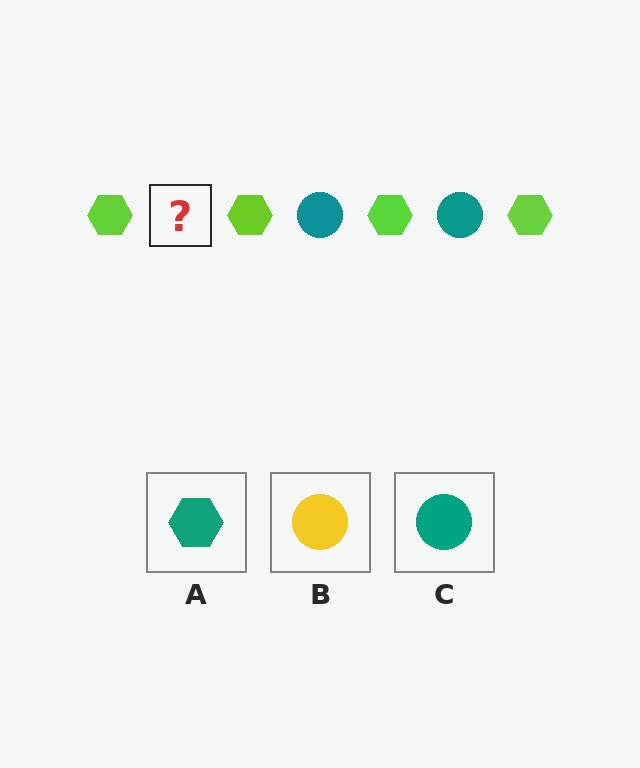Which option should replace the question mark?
Option C.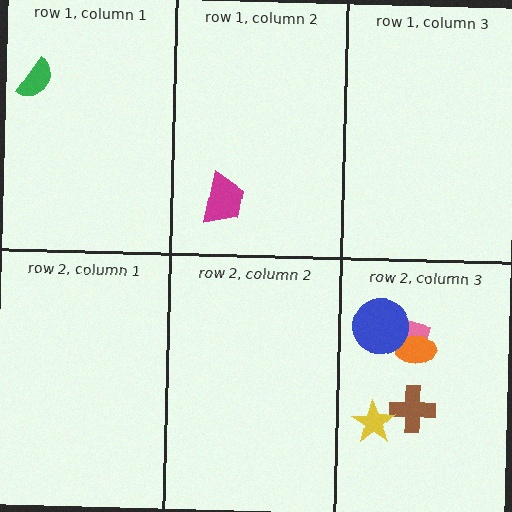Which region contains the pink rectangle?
The row 2, column 3 region.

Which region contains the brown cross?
The row 2, column 3 region.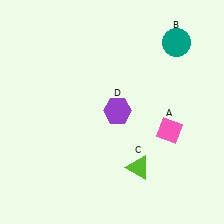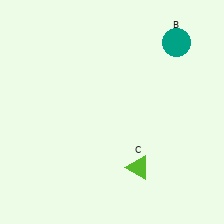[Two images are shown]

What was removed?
The purple hexagon (D), the pink diamond (A) were removed in Image 2.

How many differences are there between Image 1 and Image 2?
There are 2 differences between the two images.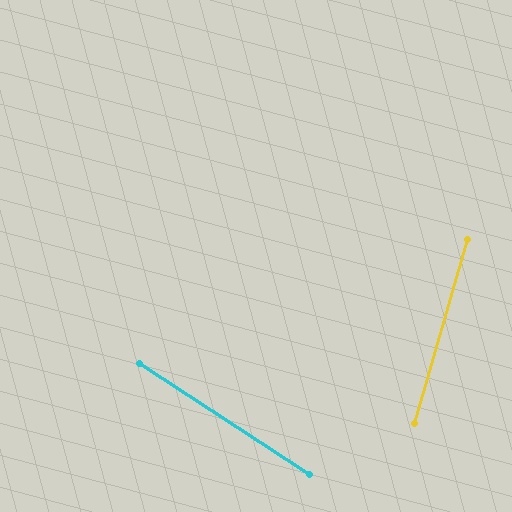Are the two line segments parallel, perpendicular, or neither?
Neither parallel nor perpendicular — they differ by about 73°.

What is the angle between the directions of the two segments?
Approximately 73 degrees.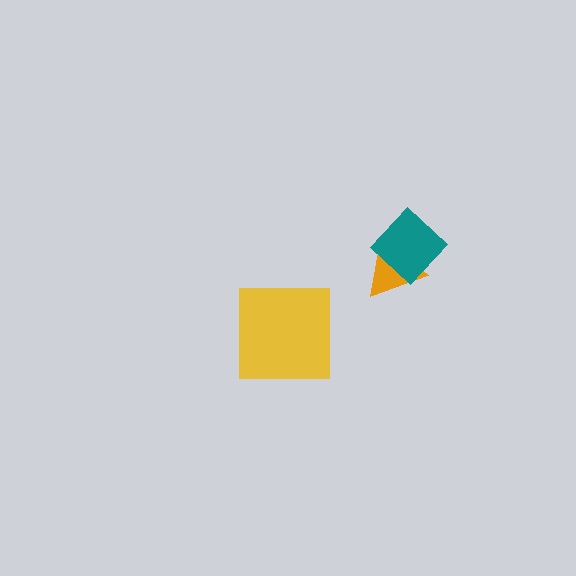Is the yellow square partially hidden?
No, no other shape covers it.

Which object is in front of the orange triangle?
The teal diamond is in front of the orange triangle.